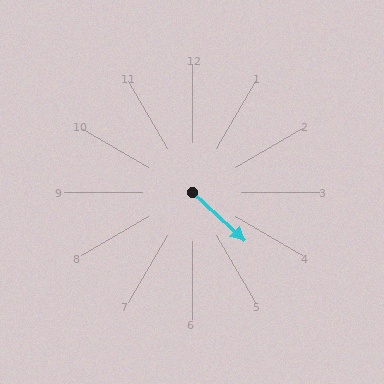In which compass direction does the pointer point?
Southeast.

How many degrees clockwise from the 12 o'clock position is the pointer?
Approximately 133 degrees.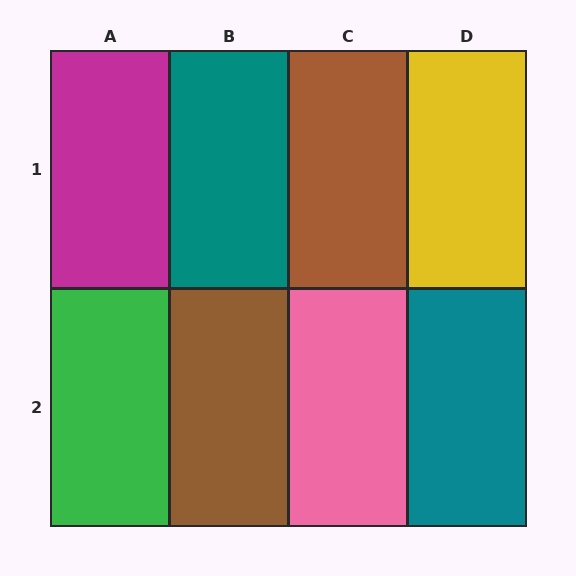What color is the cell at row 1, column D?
Yellow.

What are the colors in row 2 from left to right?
Green, brown, pink, teal.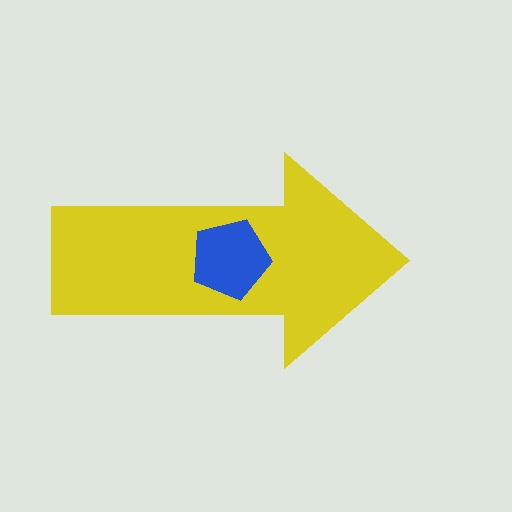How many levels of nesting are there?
2.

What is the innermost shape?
The blue pentagon.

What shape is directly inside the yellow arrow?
The blue pentagon.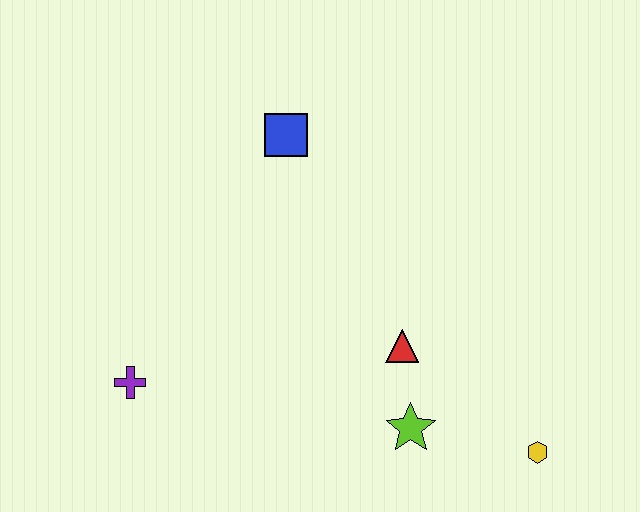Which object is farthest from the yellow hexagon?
The purple cross is farthest from the yellow hexagon.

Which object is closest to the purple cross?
The red triangle is closest to the purple cross.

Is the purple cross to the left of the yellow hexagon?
Yes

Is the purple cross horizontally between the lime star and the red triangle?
No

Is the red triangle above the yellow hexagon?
Yes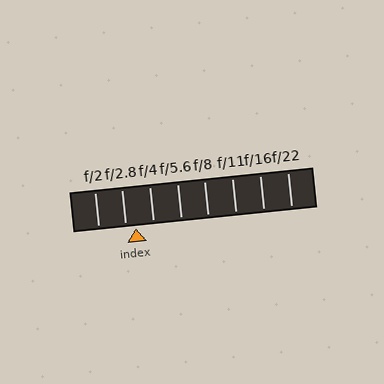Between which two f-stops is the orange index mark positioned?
The index mark is between f/2.8 and f/4.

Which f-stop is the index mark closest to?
The index mark is closest to f/2.8.